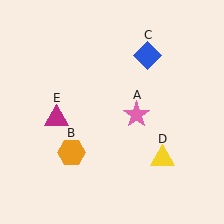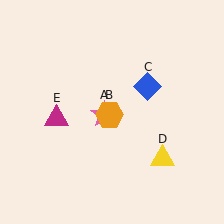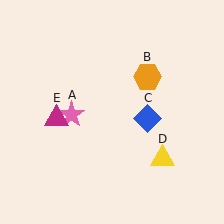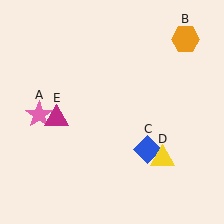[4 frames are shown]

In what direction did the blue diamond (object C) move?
The blue diamond (object C) moved down.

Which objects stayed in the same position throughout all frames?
Yellow triangle (object D) and magenta triangle (object E) remained stationary.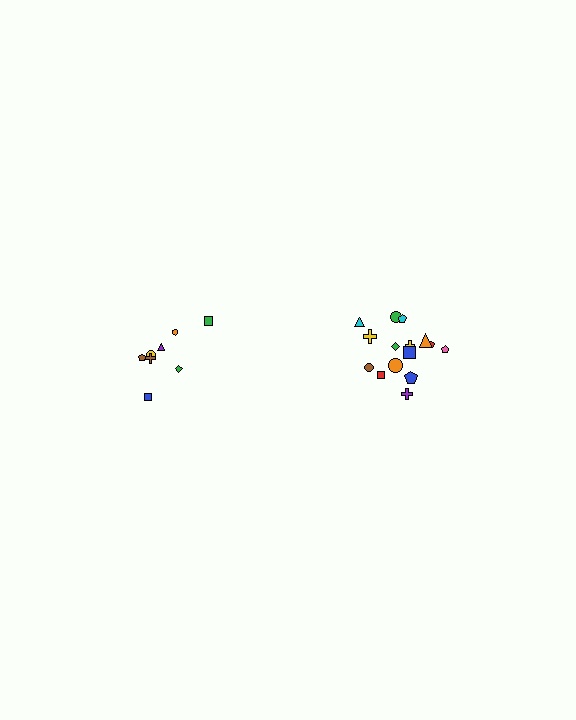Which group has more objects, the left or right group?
The right group.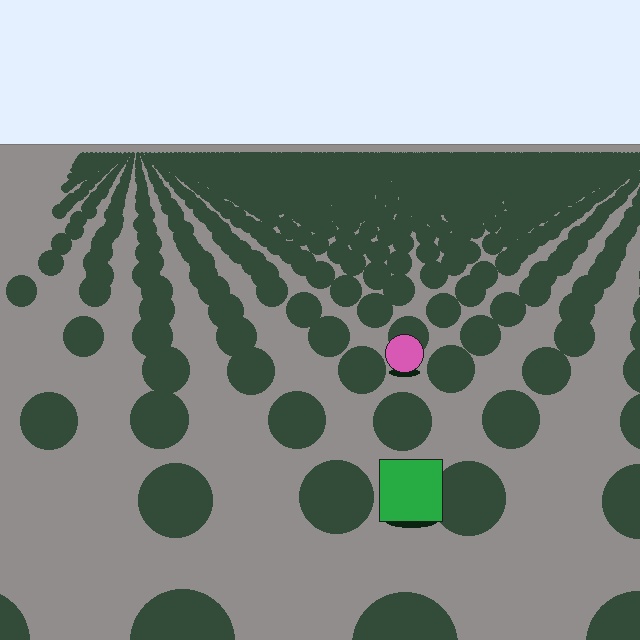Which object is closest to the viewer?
The green square is closest. The texture marks near it are larger and more spread out.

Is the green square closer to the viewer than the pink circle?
Yes. The green square is closer — you can tell from the texture gradient: the ground texture is coarser near it.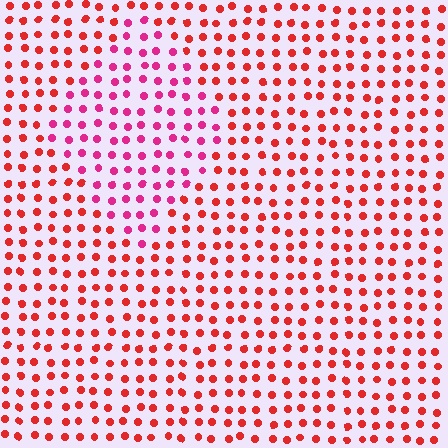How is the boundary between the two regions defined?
The boundary is defined purely by a slight shift in hue (about 33 degrees). Spacing, size, and orientation are identical on both sides.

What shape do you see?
I see a diamond.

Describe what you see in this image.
The image is filled with small red elements in a uniform arrangement. A diamond-shaped region is visible where the elements are tinted to a slightly different hue, forming a subtle color boundary.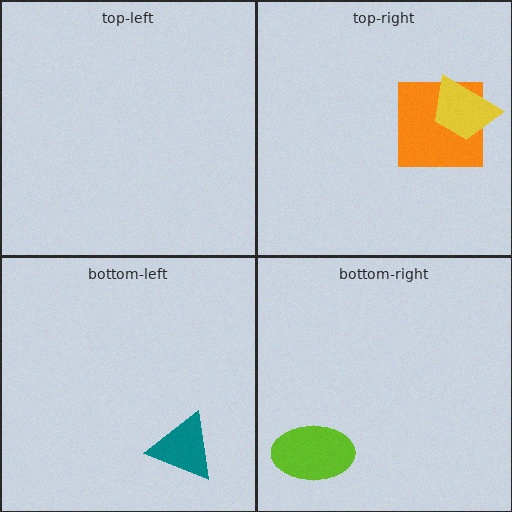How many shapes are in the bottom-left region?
1.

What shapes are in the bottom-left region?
The teal triangle.